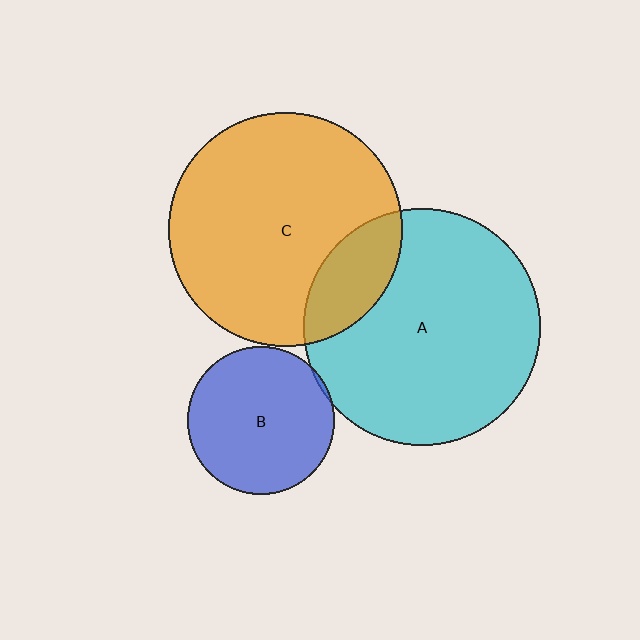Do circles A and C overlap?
Yes.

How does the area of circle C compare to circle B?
Approximately 2.5 times.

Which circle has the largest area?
Circle A (cyan).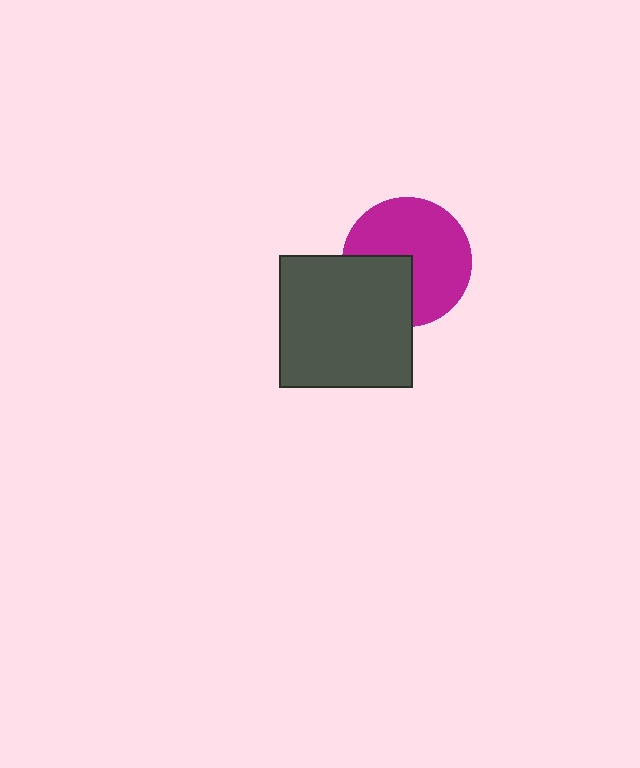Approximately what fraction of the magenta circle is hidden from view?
Roughly 32% of the magenta circle is hidden behind the dark gray square.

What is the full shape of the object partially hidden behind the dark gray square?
The partially hidden object is a magenta circle.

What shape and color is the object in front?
The object in front is a dark gray square.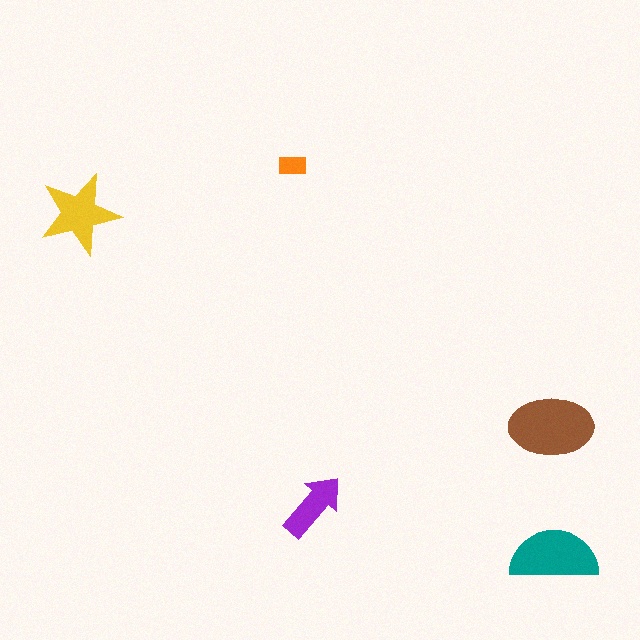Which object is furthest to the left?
The yellow star is leftmost.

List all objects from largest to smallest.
The brown ellipse, the teal semicircle, the yellow star, the purple arrow, the orange rectangle.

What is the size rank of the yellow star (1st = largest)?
3rd.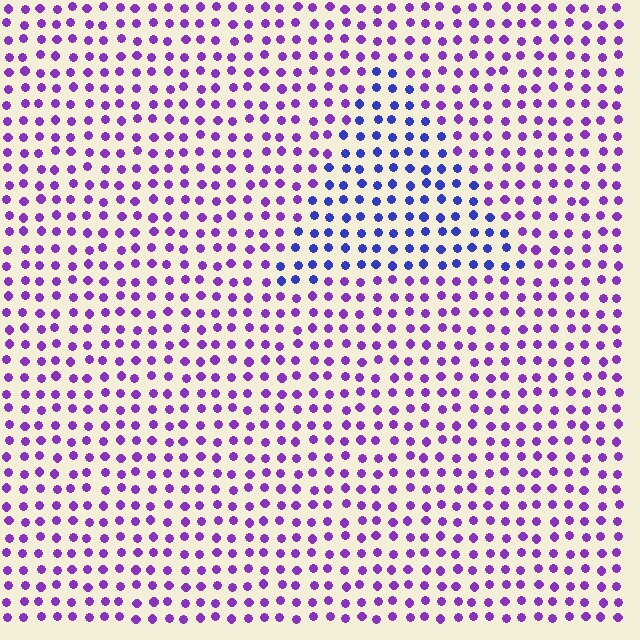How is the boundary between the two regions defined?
The boundary is defined purely by a slight shift in hue (about 40 degrees). Spacing, size, and orientation are identical on both sides.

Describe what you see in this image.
The image is filled with small purple elements in a uniform arrangement. A triangle-shaped region is visible where the elements are tinted to a slightly different hue, forming a subtle color boundary.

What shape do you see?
I see a triangle.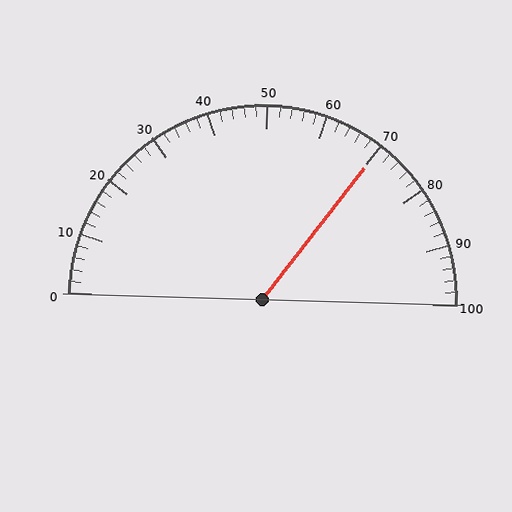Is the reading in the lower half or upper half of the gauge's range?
The reading is in the upper half of the range (0 to 100).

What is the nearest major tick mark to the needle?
The nearest major tick mark is 70.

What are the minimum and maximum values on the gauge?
The gauge ranges from 0 to 100.